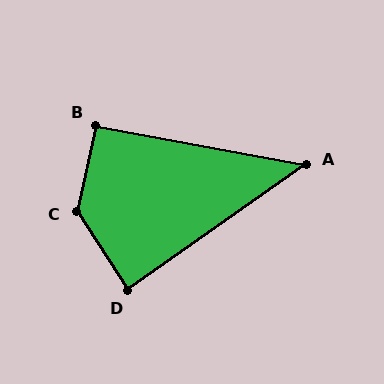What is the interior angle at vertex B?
Approximately 92 degrees (approximately right).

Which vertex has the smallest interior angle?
A, at approximately 46 degrees.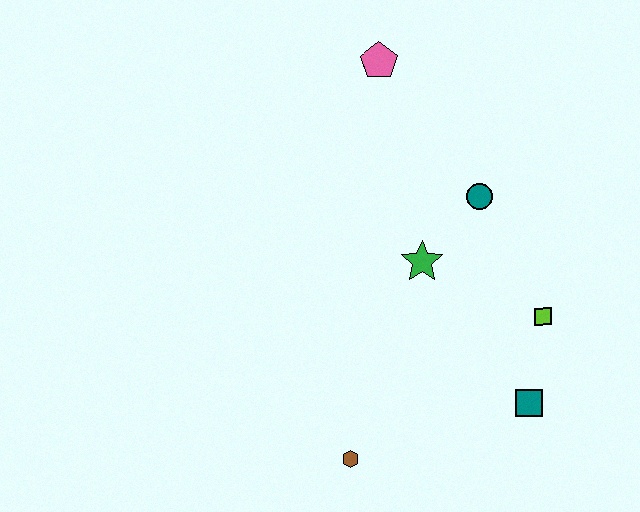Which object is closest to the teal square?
The lime square is closest to the teal square.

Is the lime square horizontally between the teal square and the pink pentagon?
No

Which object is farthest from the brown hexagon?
The pink pentagon is farthest from the brown hexagon.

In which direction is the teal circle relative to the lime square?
The teal circle is above the lime square.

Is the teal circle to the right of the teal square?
No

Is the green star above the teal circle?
No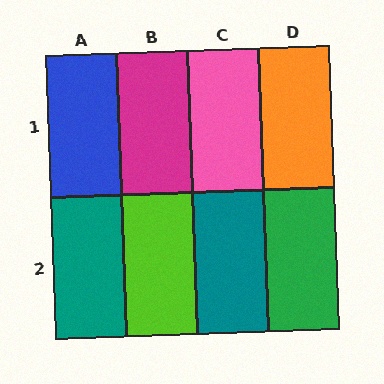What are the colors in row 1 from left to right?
Blue, magenta, pink, orange.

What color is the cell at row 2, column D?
Green.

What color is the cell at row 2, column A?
Teal.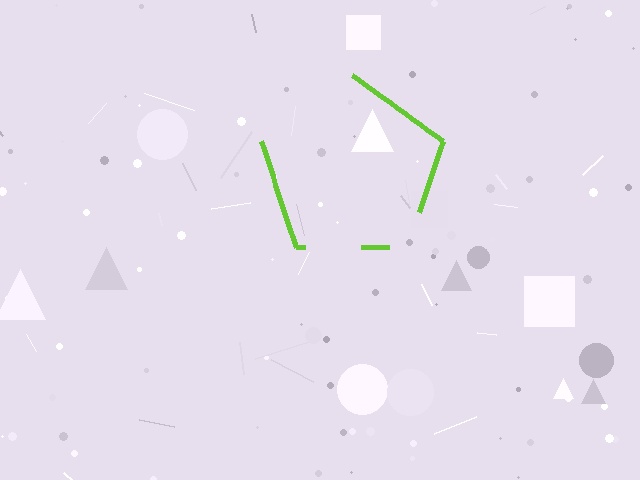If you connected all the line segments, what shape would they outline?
They would outline a pentagon.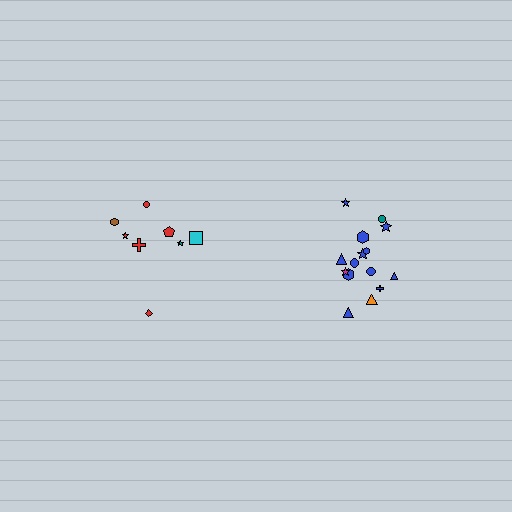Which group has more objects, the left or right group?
The right group.